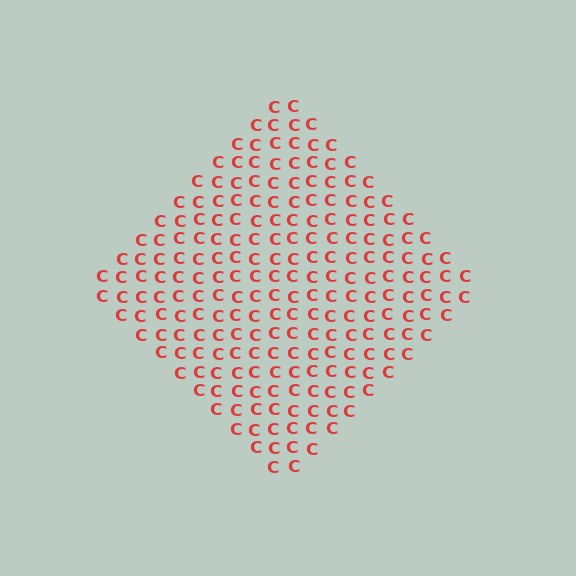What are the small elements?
The small elements are letter C's.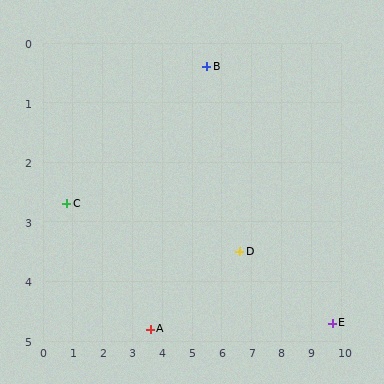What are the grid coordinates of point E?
Point E is at approximately (9.7, 4.7).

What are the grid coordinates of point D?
Point D is at approximately (6.6, 3.5).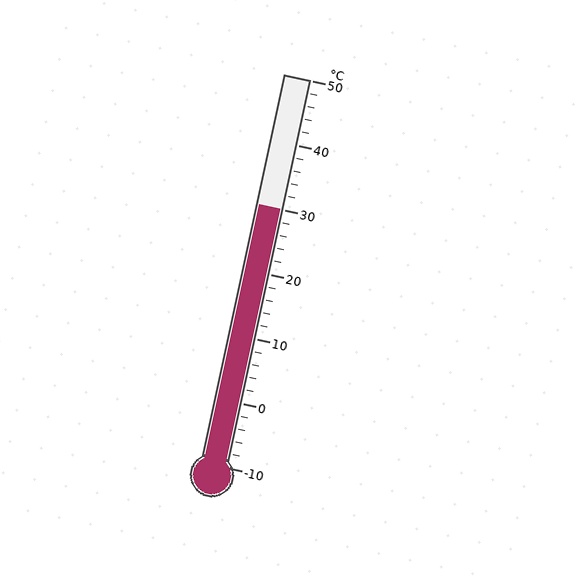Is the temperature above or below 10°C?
The temperature is above 10°C.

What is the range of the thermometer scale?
The thermometer scale ranges from -10°C to 50°C.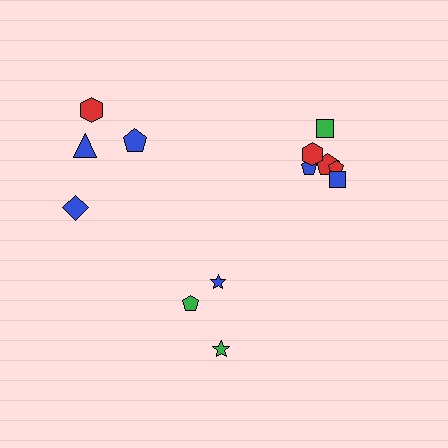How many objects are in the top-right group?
There are 6 objects.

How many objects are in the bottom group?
There are 3 objects.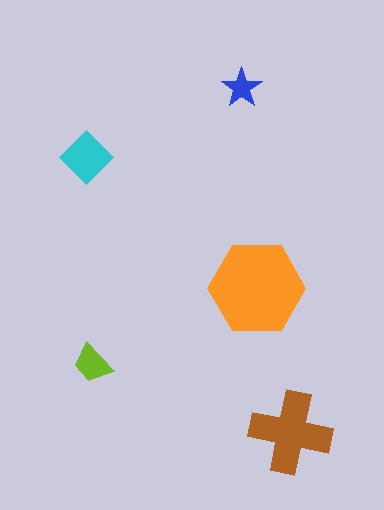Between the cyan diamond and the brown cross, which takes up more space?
The brown cross.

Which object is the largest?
The orange hexagon.